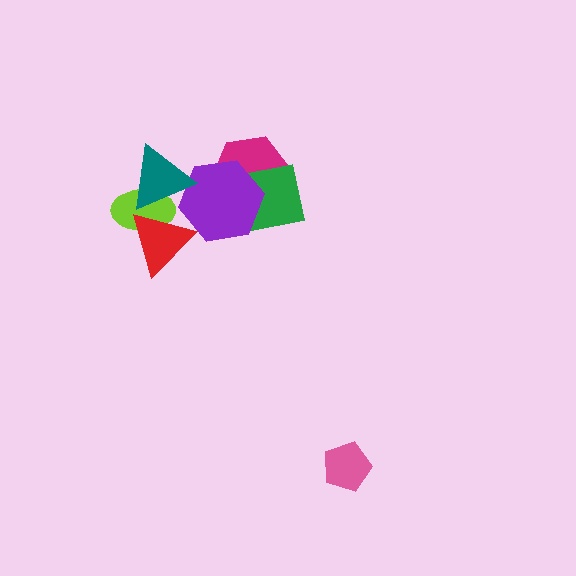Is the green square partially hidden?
Yes, it is partially covered by another shape.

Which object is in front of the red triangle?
The teal triangle is in front of the red triangle.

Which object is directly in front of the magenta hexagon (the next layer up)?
The green square is directly in front of the magenta hexagon.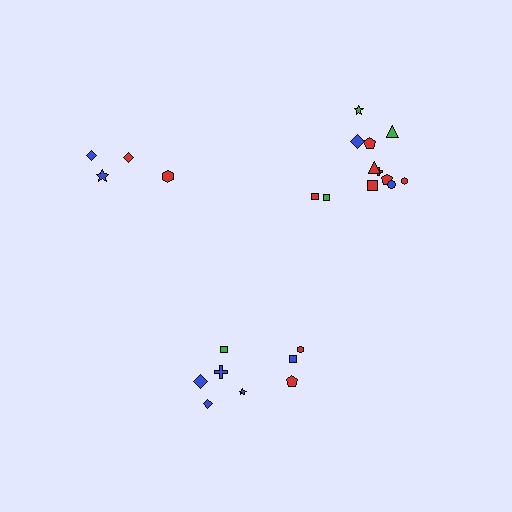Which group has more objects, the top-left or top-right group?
The top-right group.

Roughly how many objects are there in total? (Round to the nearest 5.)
Roughly 25 objects in total.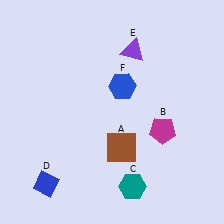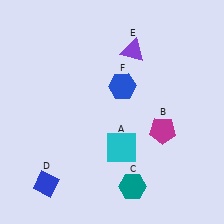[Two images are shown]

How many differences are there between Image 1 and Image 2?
There is 1 difference between the two images.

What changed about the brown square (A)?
In Image 1, A is brown. In Image 2, it changed to cyan.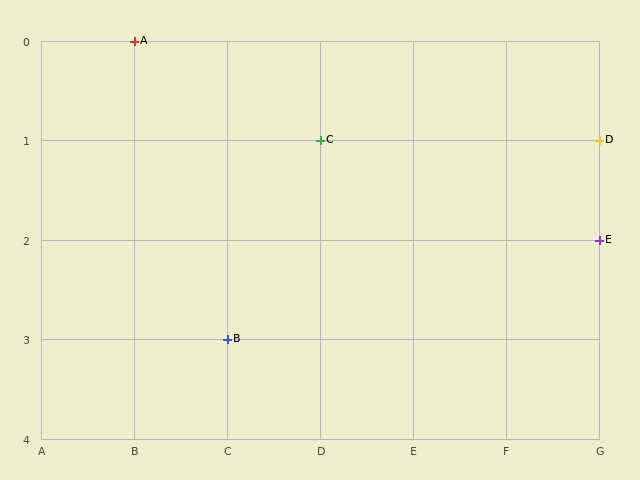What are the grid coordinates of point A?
Point A is at grid coordinates (B, 0).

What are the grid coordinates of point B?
Point B is at grid coordinates (C, 3).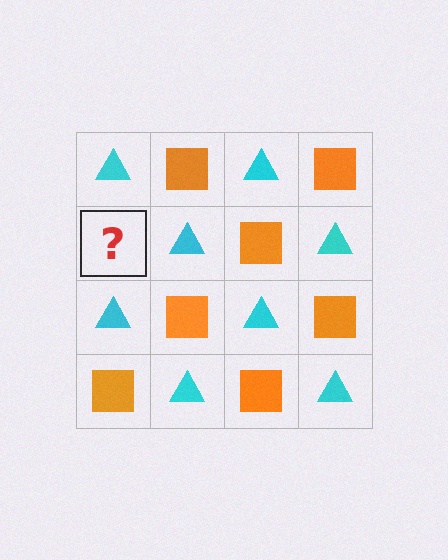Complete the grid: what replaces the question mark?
The question mark should be replaced with an orange square.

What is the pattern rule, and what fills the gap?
The rule is that it alternates cyan triangle and orange square in a checkerboard pattern. The gap should be filled with an orange square.